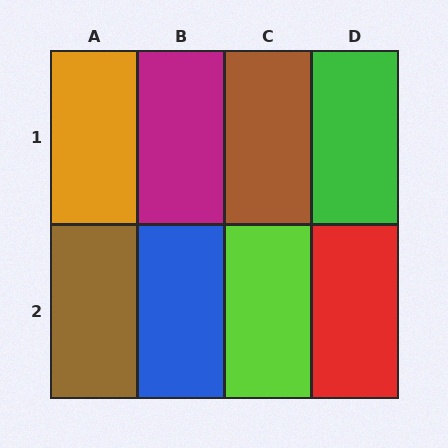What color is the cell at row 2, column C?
Lime.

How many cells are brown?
2 cells are brown.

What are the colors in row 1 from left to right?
Orange, magenta, brown, green.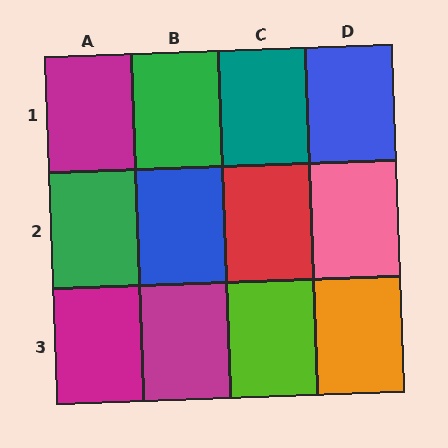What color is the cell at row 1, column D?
Blue.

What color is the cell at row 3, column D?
Orange.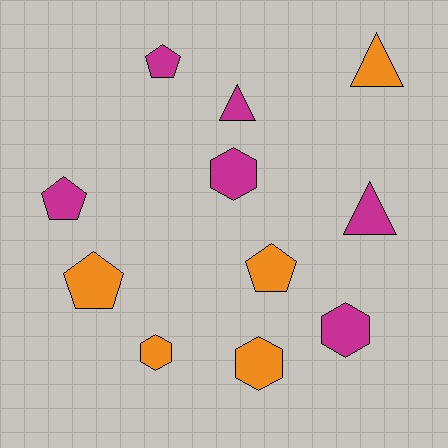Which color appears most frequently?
Magenta, with 6 objects.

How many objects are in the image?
There are 11 objects.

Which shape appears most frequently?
Pentagon, with 4 objects.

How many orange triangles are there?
There is 1 orange triangle.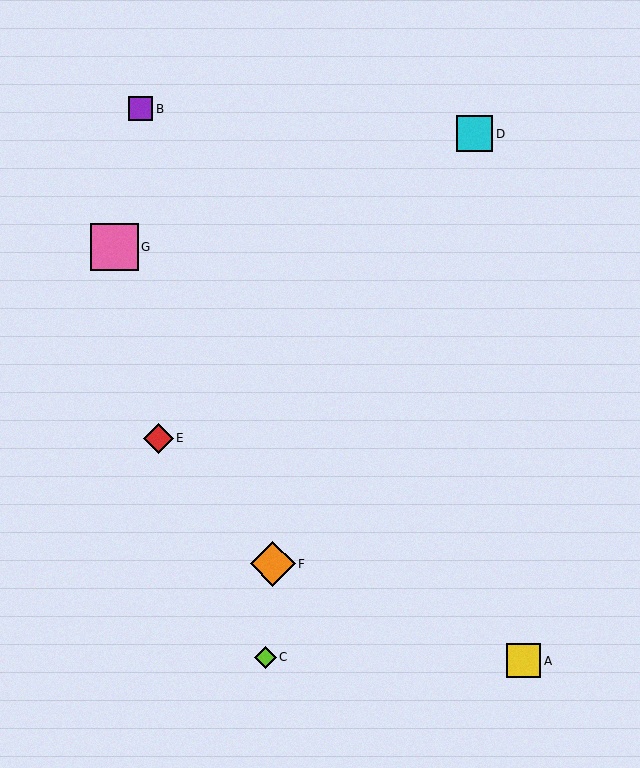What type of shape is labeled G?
Shape G is a pink square.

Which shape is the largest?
The pink square (labeled G) is the largest.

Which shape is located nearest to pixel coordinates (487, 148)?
The cyan square (labeled D) at (475, 134) is nearest to that location.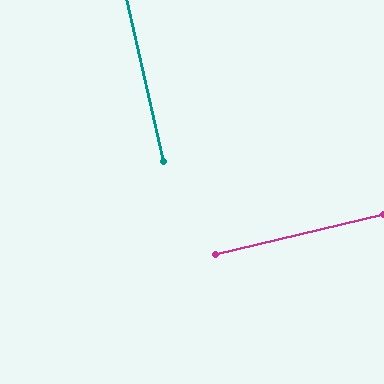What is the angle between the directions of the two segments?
Approximately 89 degrees.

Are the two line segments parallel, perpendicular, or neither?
Perpendicular — they meet at approximately 89°.